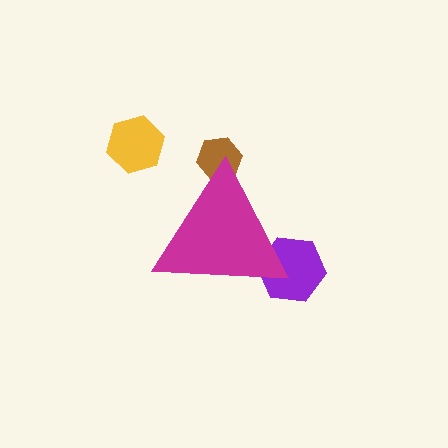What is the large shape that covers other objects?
A magenta triangle.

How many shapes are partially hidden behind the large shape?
2 shapes are partially hidden.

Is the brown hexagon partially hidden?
Yes, the brown hexagon is partially hidden behind the magenta triangle.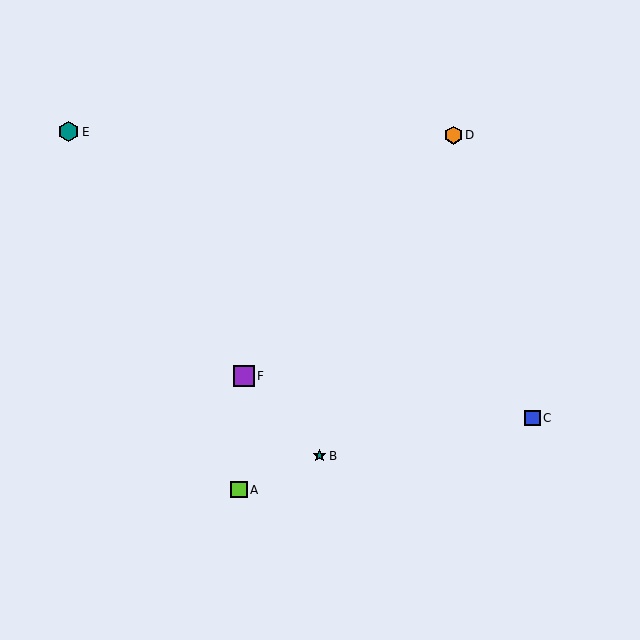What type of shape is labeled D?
Shape D is an orange hexagon.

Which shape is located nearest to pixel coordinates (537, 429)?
The blue square (labeled C) at (533, 418) is nearest to that location.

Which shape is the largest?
The purple square (labeled F) is the largest.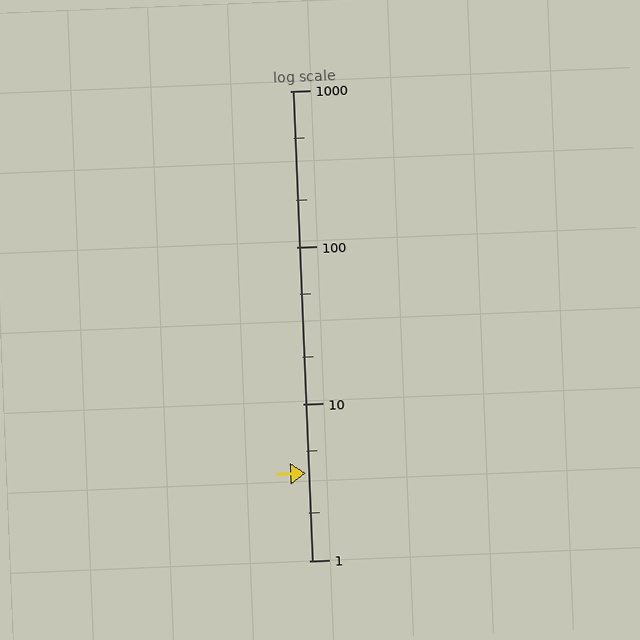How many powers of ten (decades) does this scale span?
The scale spans 3 decades, from 1 to 1000.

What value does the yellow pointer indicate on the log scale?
The pointer indicates approximately 3.6.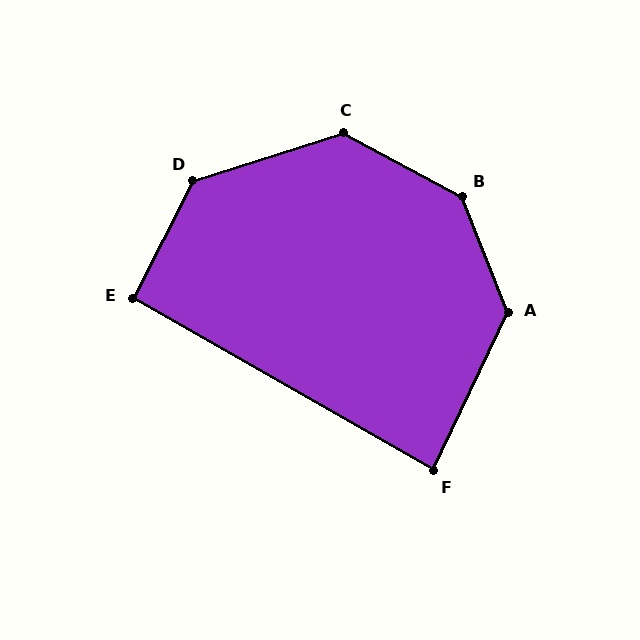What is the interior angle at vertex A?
Approximately 133 degrees (obtuse).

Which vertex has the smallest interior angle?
F, at approximately 85 degrees.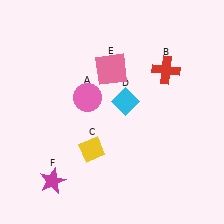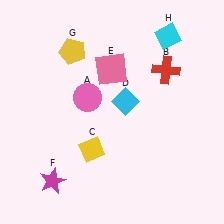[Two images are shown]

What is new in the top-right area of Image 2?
A cyan diamond (H) was added in the top-right area of Image 2.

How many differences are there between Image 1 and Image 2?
There are 2 differences between the two images.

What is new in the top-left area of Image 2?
A yellow pentagon (G) was added in the top-left area of Image 2.